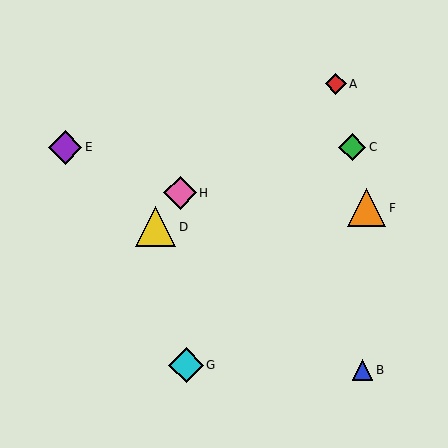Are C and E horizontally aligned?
Yes, both are at y≈147.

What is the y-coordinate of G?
Object G is at y≈365.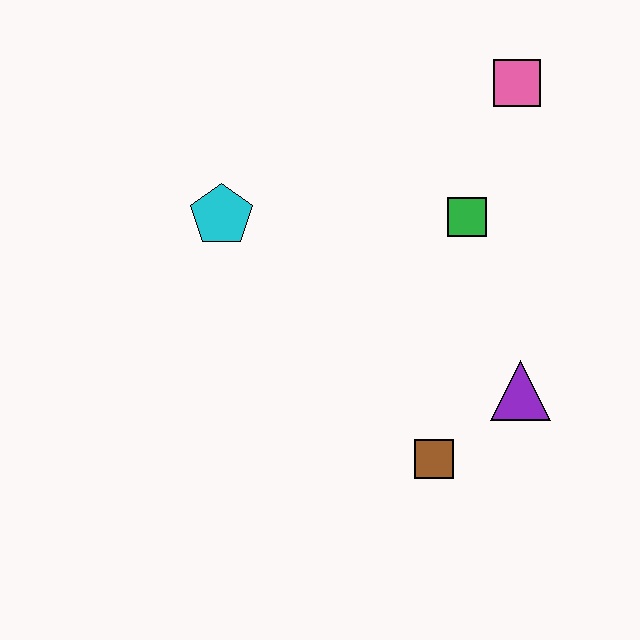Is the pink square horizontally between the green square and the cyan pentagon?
No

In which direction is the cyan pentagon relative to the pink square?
The cyan pentagon is to the left of the pink square.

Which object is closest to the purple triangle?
The brown square is closest to the purple triangle.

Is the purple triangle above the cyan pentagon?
No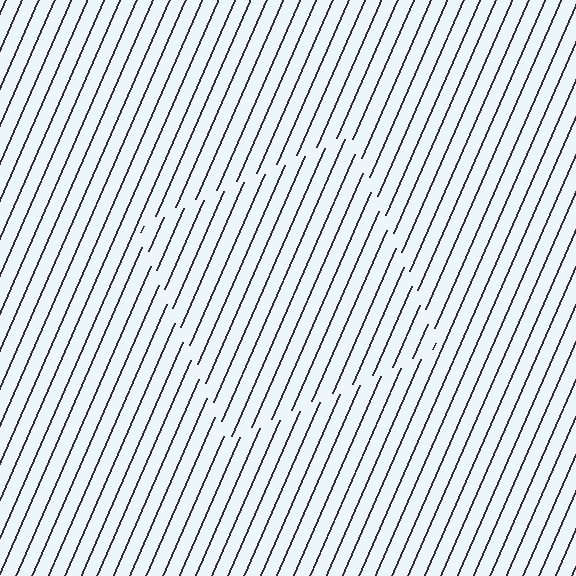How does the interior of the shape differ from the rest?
The interior of the shape contains the same grating, shifted by half a period — the contour is defined by the phase discontinuity where line-ends from the inner and outer gratings abut.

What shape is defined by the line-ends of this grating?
An illusory square. The interior of the shape contains the same grating, shifted by half a period — the contour is defined by the phase discontinuity where line-ends from the inner and outer gratings abut.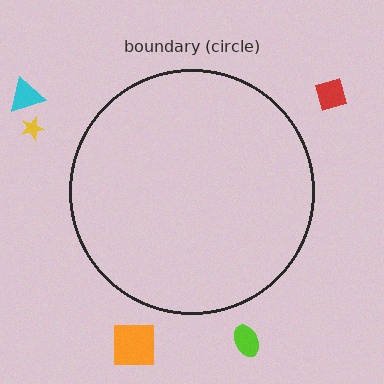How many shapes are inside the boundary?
0 inside, 5 outside.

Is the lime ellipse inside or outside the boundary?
Outside.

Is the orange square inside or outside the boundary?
Outside.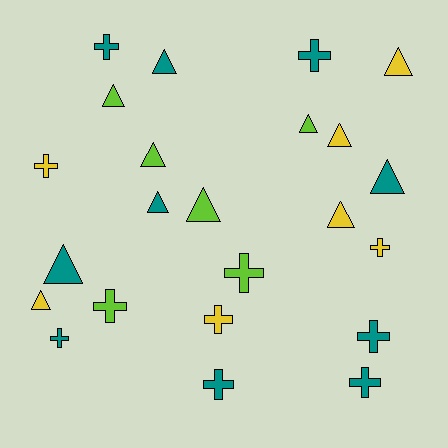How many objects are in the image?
There are 23 objects.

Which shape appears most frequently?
Triangle, with 12 objects.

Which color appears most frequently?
Teal, with 10 objects.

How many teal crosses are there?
There are 6 teal crosses.